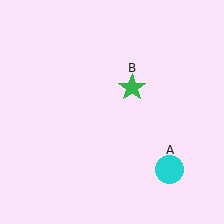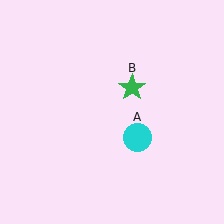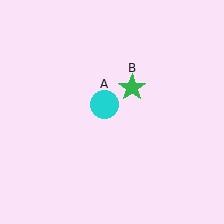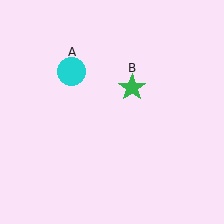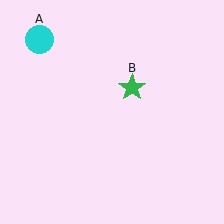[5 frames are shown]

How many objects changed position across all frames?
1 object changed position: cyan circle (object A).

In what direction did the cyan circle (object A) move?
The cyan circle (object A) moved up and to the left.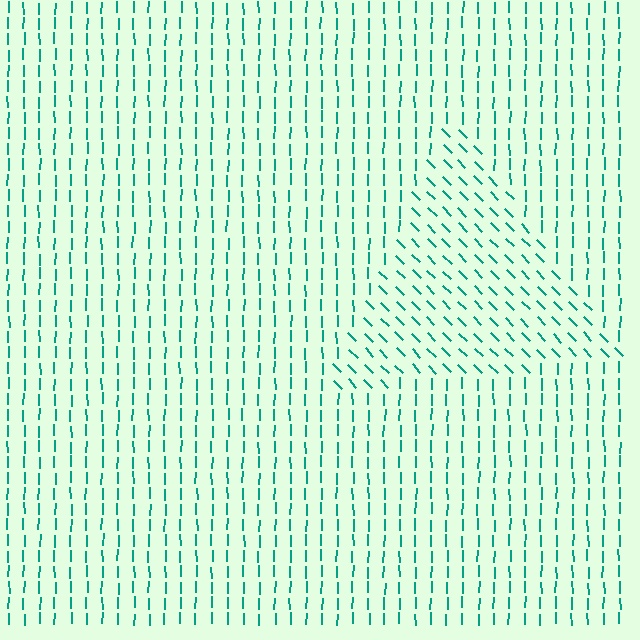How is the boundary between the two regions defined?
The boundary is defined purely by a change in line orientation (approximately 45 degrees difference). All lines are the same color and thickness.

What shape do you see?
I see a triangle.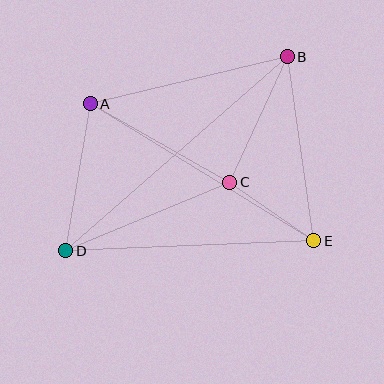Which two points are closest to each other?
Points C and E are closest to each other.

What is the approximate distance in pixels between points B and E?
The distance between B and E is approximately 186 pixels.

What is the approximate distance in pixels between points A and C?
The distance between A and C is approximately 160 pixels.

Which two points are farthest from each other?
Points B and D are farthest from each other.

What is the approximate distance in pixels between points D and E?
The distance between D and E is approximately 248 pixels.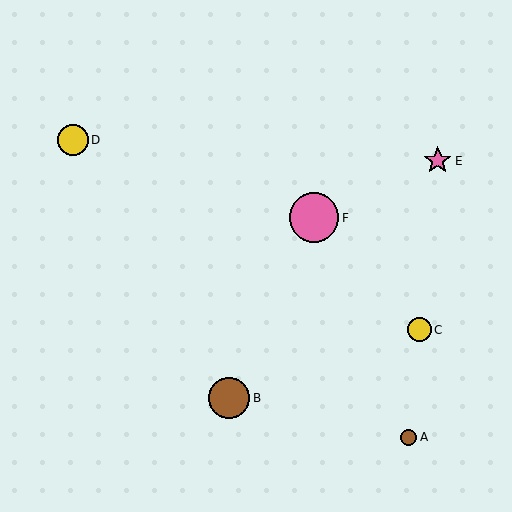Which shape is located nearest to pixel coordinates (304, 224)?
The pink circle (labeled F) at (314, 218) is nearest to that location.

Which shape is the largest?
The pink circle (labeled F) is the largest.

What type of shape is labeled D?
Shape D is a yellow circle.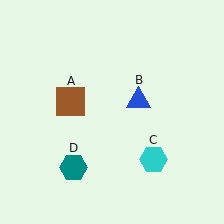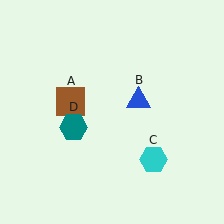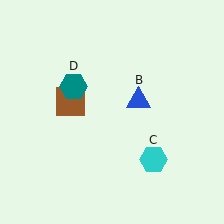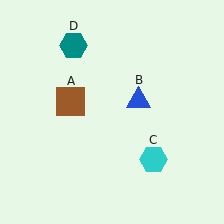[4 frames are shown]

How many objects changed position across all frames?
1 object changed position: teal hexagon (object D).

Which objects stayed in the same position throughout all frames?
Brown square (object A) and blue triangle (object B) and cyan hexagon (object C) remained stationary.